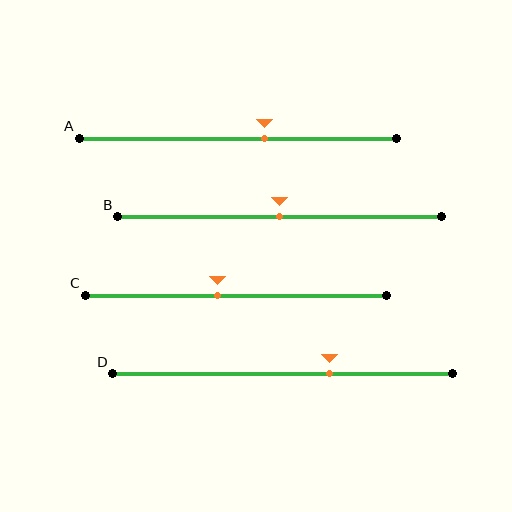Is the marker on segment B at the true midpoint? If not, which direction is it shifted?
Yes, the marker on segment B is at the true midpoint.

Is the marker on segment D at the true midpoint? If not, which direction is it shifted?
No, the marker on segment D is shifted to the right by about 14% of the segment length.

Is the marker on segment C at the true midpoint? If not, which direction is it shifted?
No, the marker on segment C is shifted to the left by about 6% of the segment length.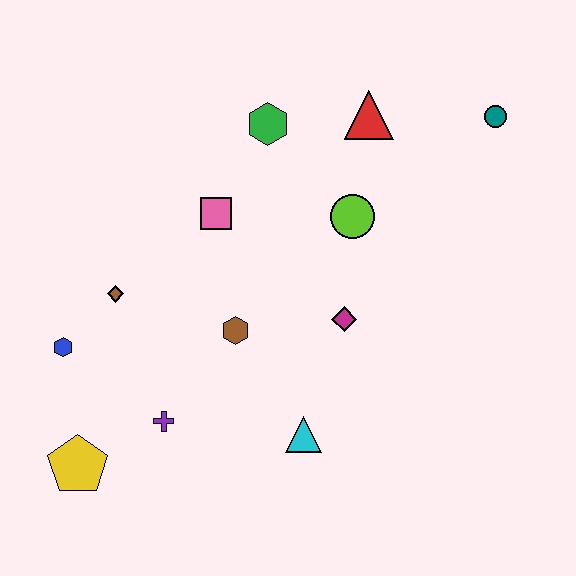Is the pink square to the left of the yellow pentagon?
No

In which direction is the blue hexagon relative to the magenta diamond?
The blue hexagon is to the left of the magenta diamond.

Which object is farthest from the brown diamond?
The teal circle is farthest from the brown diamond.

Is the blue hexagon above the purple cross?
Yes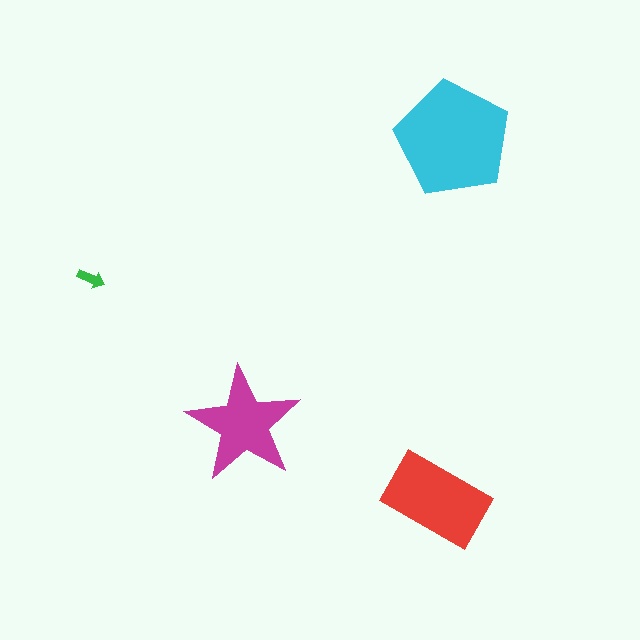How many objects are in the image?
There are 4 objects in the image.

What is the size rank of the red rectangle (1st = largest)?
2nd.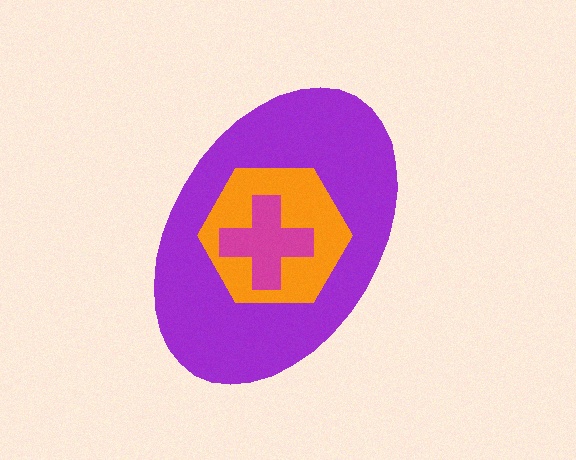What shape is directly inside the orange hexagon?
The magenta cross.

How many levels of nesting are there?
3.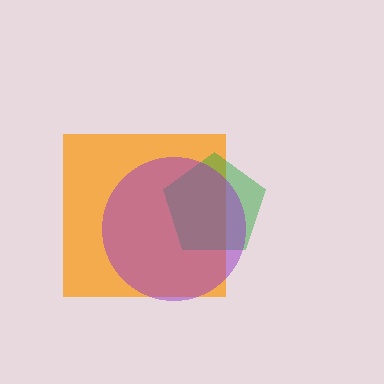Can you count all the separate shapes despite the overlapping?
Yes, there are 3 separate shapes.